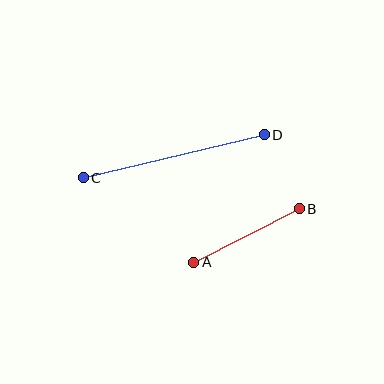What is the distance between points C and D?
The distance is approximately 186 pixels.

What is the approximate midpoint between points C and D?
The midpoint is at approximately (174, 156) pixels.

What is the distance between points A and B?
The distance is approximately 118 pixels.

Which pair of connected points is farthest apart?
Points C and D are farthest apart.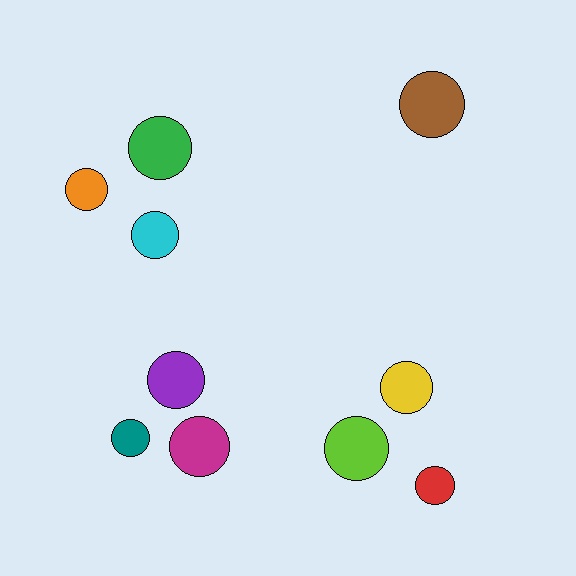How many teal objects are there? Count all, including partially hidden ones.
There is 1 teal object.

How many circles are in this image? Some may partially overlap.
There are 10 circles.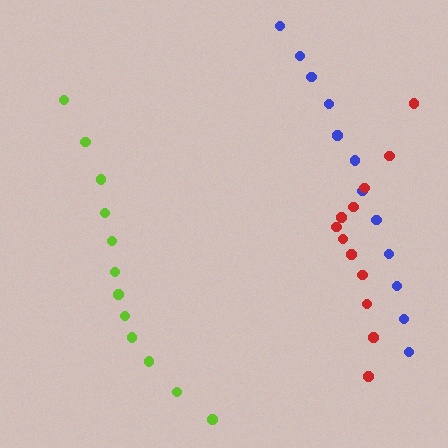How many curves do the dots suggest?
There are 3 distinct paths.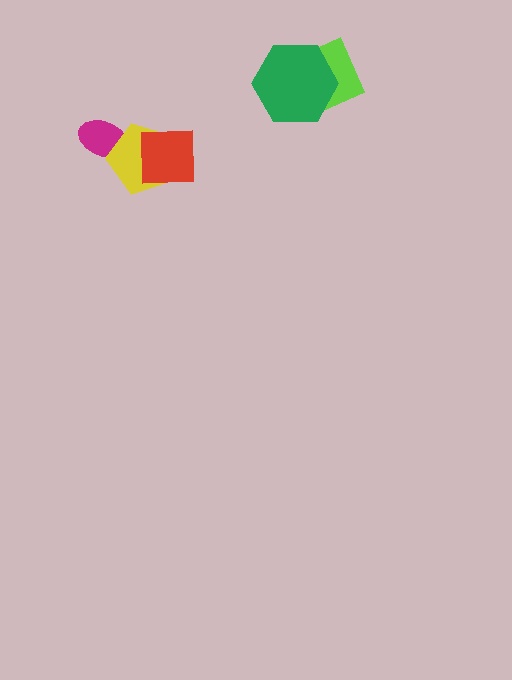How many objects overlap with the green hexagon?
1 object overlaps with the green hexagon.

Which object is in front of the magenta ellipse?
The yellow pentagon is in front of the magenta ellipse.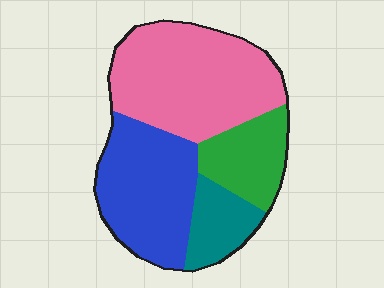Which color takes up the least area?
Teal, at roughly 10%.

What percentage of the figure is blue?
Blue takes up about one third (1/3) of the figure.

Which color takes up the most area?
Pink, at roughly 40%.